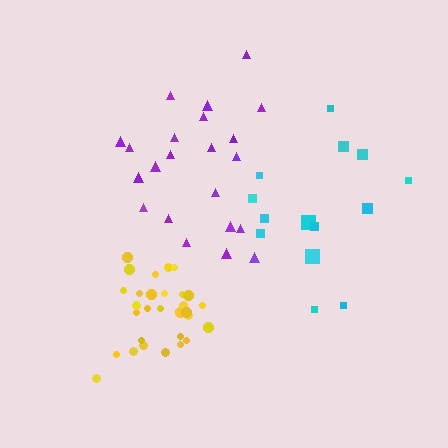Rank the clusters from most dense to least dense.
yellow, purple, cyan.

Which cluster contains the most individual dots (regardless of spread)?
Yellow (30).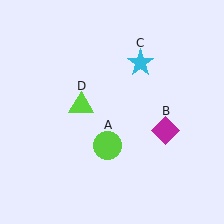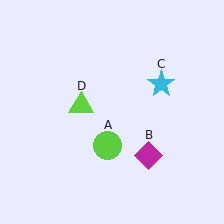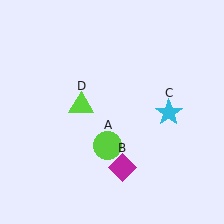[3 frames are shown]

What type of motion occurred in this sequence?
The magenta diamond (object B), cyan star (object C) rotated clockwise around the center of the scene.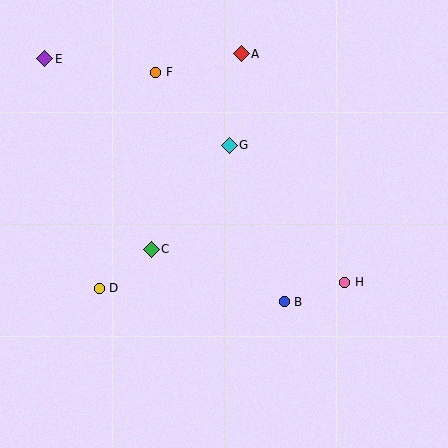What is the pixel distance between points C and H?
The distance between C and H is 196 pixels.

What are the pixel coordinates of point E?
Point E is at (45, 59).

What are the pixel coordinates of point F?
Point F is at (156, 72).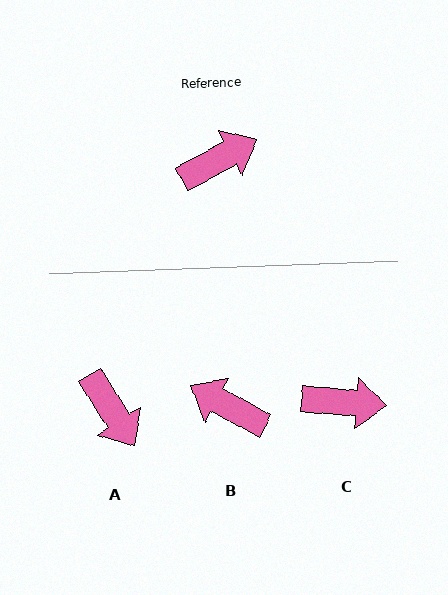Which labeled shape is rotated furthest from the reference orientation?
B, about 123 degrees away.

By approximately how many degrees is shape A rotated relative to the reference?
Approximately 85 degrees clockwise.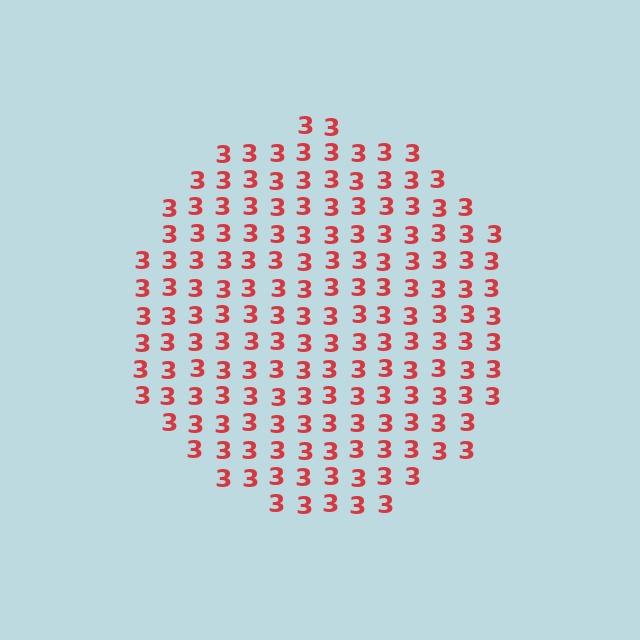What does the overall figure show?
The overall figure shows a circle.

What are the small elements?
The small elements are digit 3's.